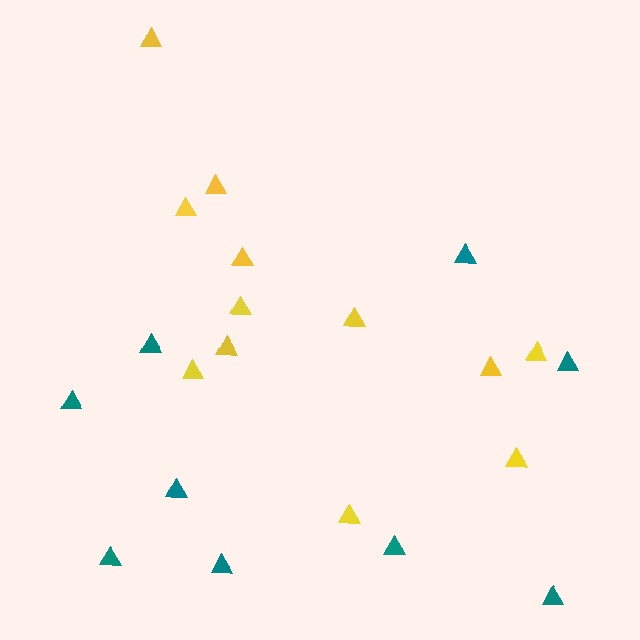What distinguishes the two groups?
There are 2 groups: one group of teal triangles (9) and one group of yellow triangles (12).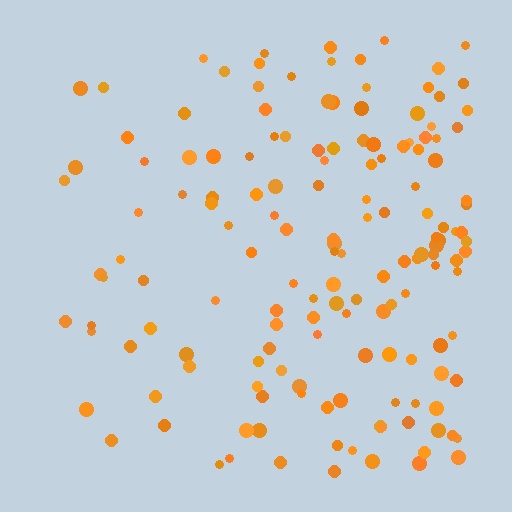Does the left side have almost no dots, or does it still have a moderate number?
Still a moderate number, just noticeably fewer than the right.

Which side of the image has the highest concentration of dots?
The right.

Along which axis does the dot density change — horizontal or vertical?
Horizontal.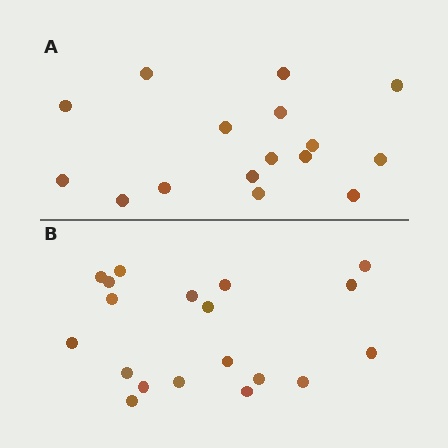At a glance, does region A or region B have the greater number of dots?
Region B (the bottom region) has more dots.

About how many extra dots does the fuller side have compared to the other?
Region B has just a few more — roughly 2 or 3 more dots than region A.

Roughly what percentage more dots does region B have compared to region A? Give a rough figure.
About 20% more.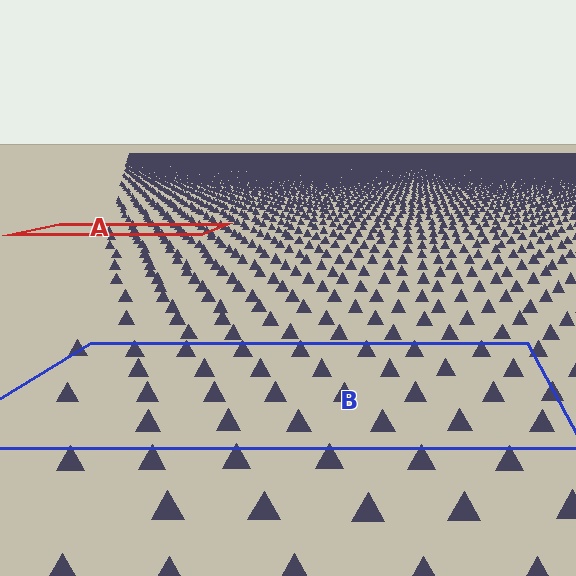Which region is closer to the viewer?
Region B is closer. The texture elements there are larger and more spread out.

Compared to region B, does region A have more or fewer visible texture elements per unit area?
Region A has more texture elements per unit area — they are packed more densely because it is farther away.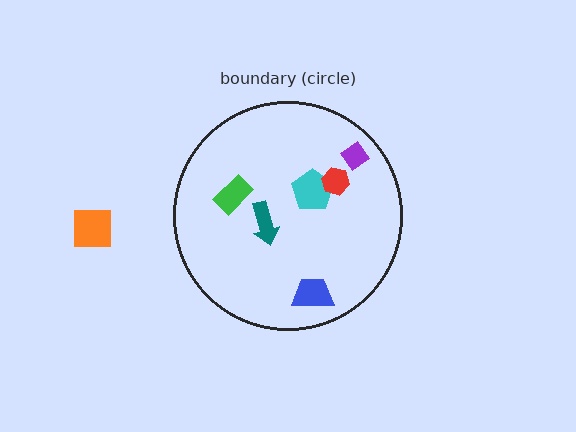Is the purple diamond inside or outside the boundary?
Inside.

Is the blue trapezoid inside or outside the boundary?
Inside.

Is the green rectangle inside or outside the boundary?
Inside.